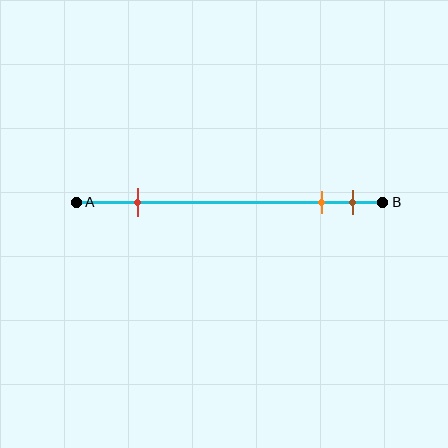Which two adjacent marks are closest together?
The orange and brown marks are the closest adjacent pair.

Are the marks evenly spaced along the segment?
No, the marks are not evenly spaced.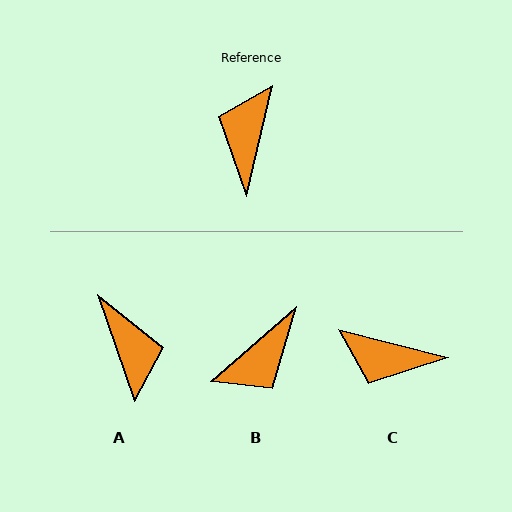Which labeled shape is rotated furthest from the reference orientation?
A, about 148 degrees away.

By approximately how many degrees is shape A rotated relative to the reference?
Approximately 148 degrees clockwise.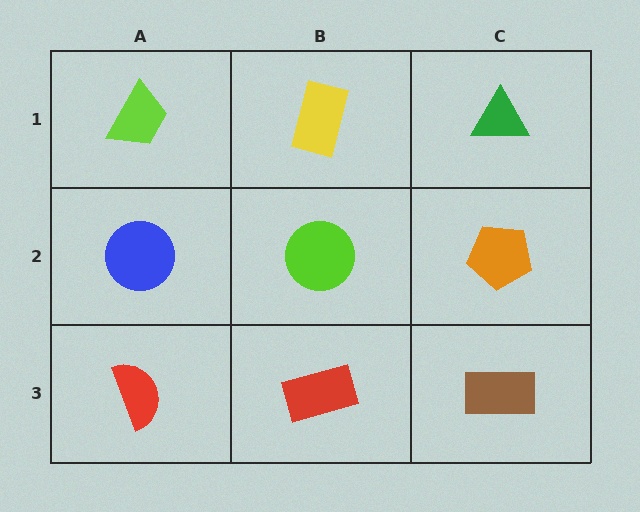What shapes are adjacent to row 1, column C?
An orange pentagon (row 2, column C), a yellow rectangle (row 1, column B).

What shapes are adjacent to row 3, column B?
A lime circle (row 2, column B), a red semicircle (row 3, column A), a brown rectangle (row 3, column C).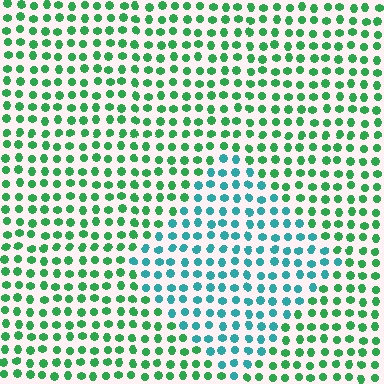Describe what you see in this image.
The image is filled with small green elements in a uniform arrangement. A diamond-shaped region is visible where the elements are tinted to a slightly different hue, forming a subtle color boundary.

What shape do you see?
I see a diamond.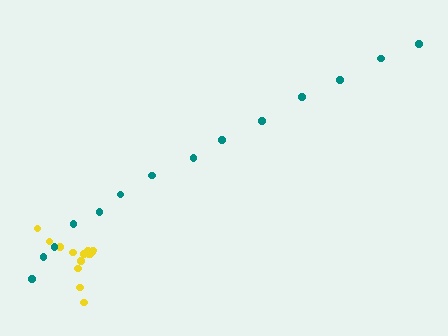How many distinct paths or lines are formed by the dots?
There are 2 distinct paths.